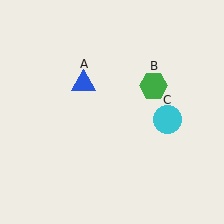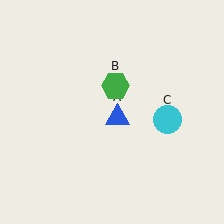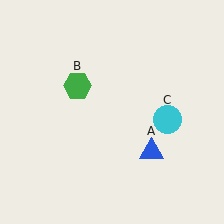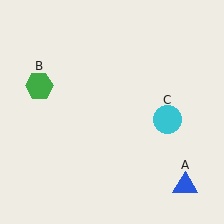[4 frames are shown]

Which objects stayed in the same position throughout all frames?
Cyan circle (object C) remained stationary.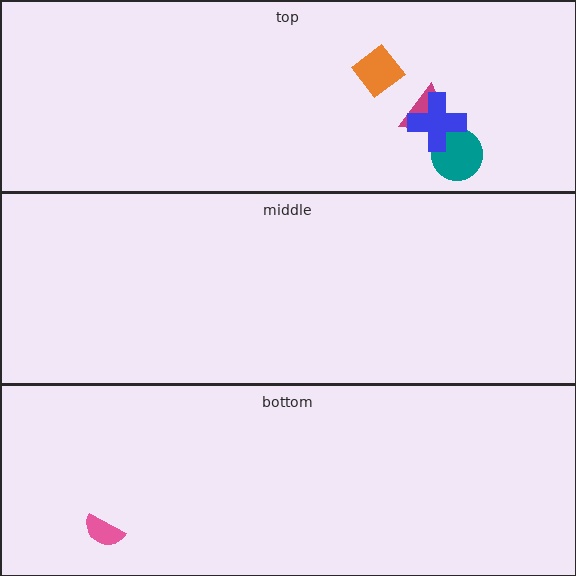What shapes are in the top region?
The magenta triangle, the teal circle, the orange diamond, the blue cross.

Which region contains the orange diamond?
The top region.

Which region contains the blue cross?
The top region.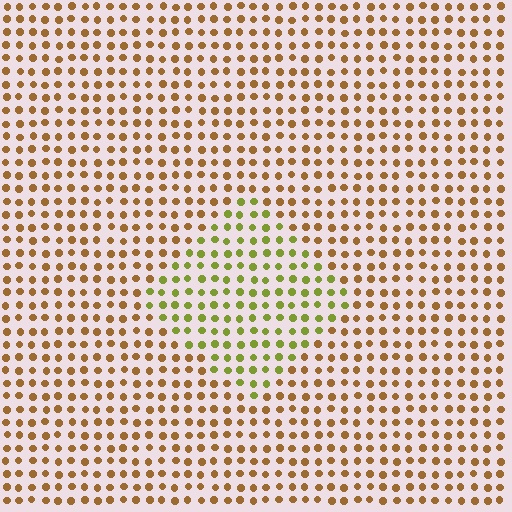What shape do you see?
I see a diamond.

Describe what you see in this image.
The image is filled with small brown elements in a uniform arrangement. A diamond-shaped region is visible where the elements are tinted to a slightly different hue, forming a subtle color boundary.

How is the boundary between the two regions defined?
The boundary is defined purely by a slight shift in hue (about 45 degrees). Spacing, size, and orientation are identical on both sides.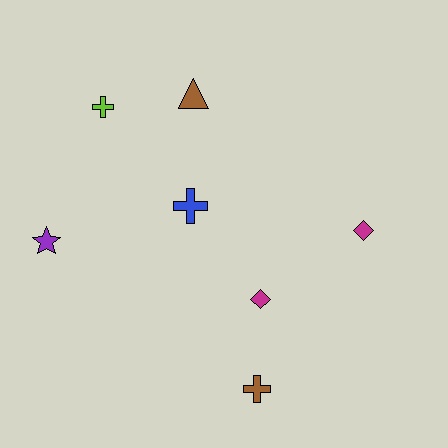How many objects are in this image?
There are 7 objects.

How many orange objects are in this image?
There are no orange objects.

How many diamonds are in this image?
There are 2 diamonds.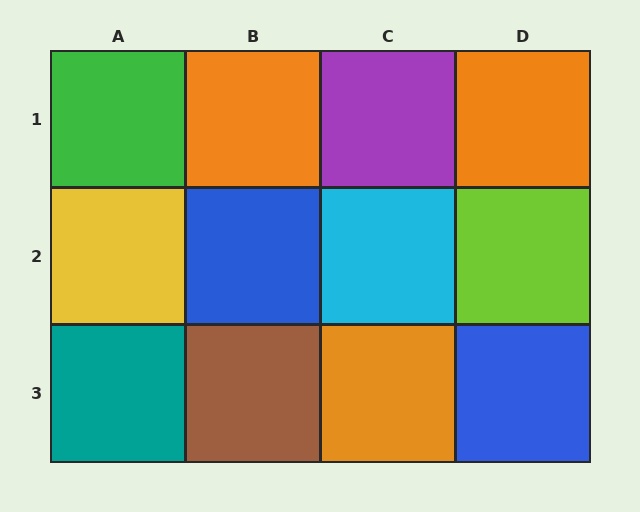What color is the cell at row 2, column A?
Yellow.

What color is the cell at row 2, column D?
Lime.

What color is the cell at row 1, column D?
Orange.